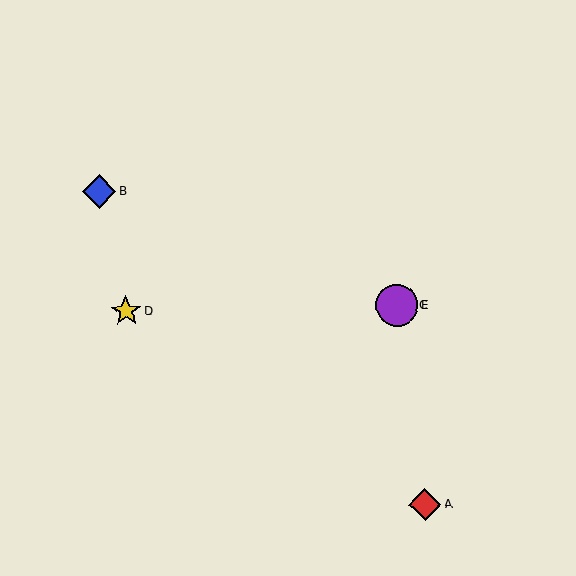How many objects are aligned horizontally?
3 objects (C, D, E) are aligned horizontally.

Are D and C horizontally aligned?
Yes, both are at y≈311.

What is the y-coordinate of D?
Object D is at y≈311.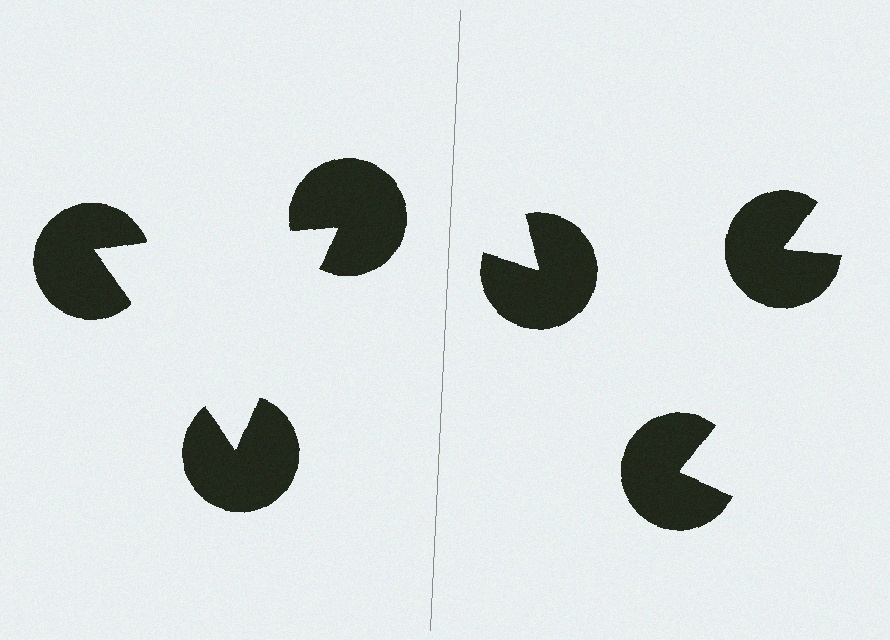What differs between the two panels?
The pac-man discs are positioned identically on both sides; only the wedge orientations differ. On the left they align to a triangle; on the right they are misaligned.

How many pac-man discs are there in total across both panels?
6 — 3 on each side.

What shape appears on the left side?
An illusory triangle.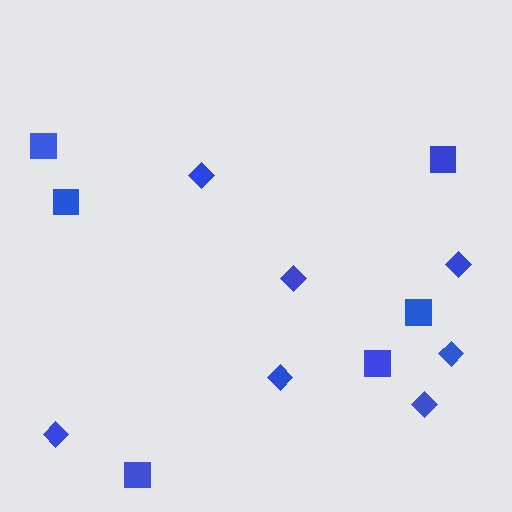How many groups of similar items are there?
There are 2 groups: one group of squares (6) and one group of diamonds (7).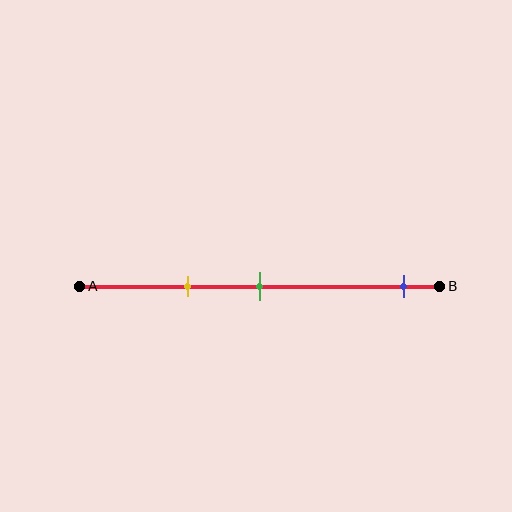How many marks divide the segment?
There are 3 marks dividing the segment.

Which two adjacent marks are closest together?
The yellow and green marks are the closest adjacent pair.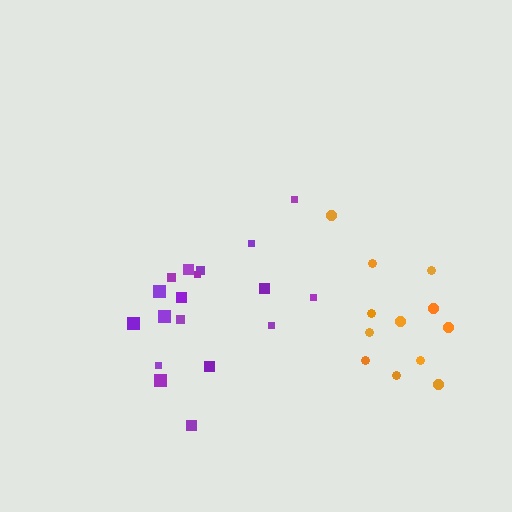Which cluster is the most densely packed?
Purple.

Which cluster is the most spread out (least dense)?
Orange.